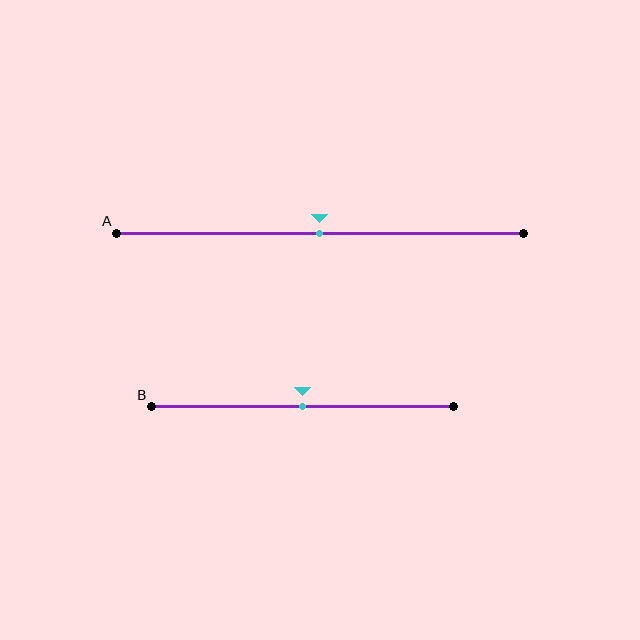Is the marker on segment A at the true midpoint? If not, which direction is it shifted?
Yes, the marker on segment A is at the true midpoint.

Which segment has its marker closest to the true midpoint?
Segment A has its marker closest to the true midpoint.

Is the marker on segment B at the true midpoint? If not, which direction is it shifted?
Yes, the marker on segment B is at the true midpoint.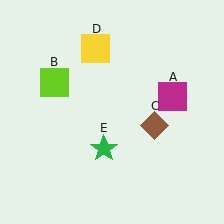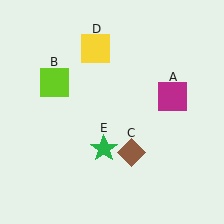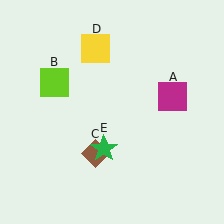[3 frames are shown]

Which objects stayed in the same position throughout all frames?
Magenta square (object A) and lime square (object B) and yellow square (object D) and green star (object E) remained stationary.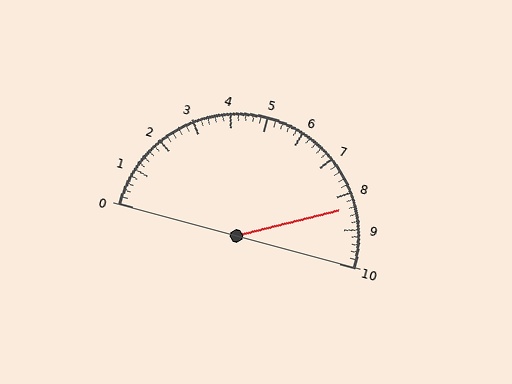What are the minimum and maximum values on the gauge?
The gauge ranges from 0 to 10.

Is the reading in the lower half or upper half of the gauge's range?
The reading is in the upper half of the range (0 to 10).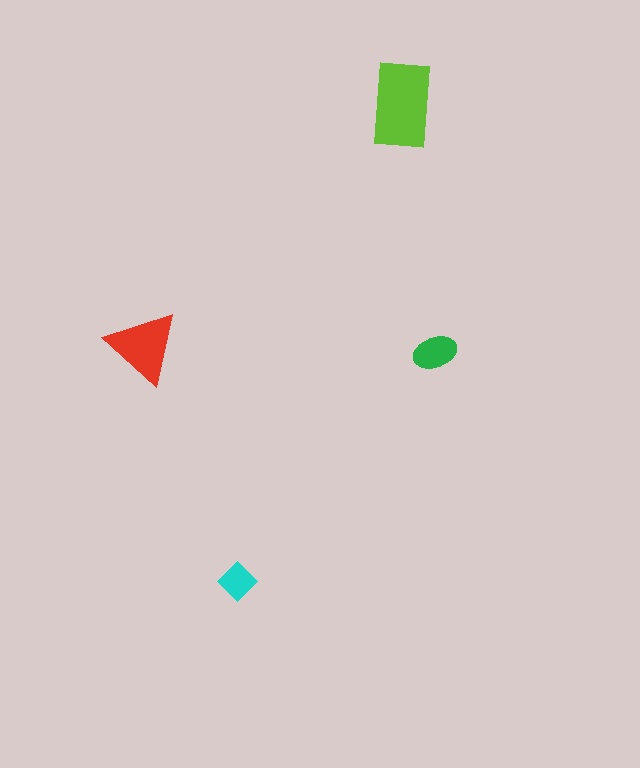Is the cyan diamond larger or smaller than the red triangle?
Smaller.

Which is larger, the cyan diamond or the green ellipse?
The green ellipse.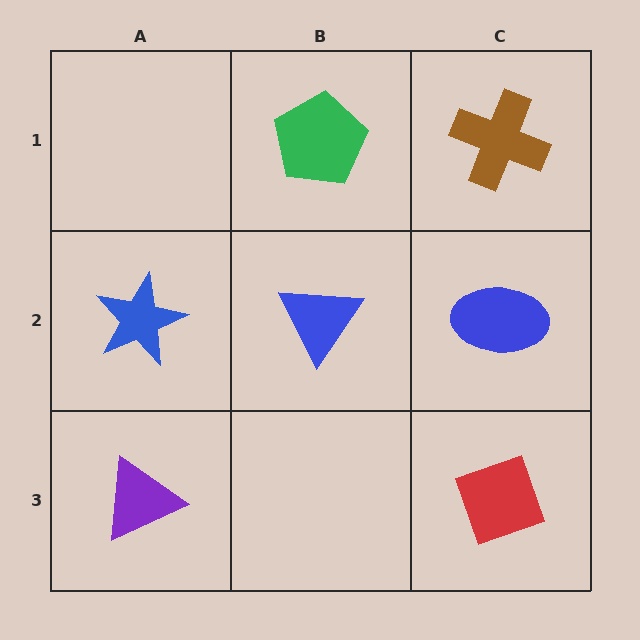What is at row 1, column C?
A brown cross.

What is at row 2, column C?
A blue ellipse.